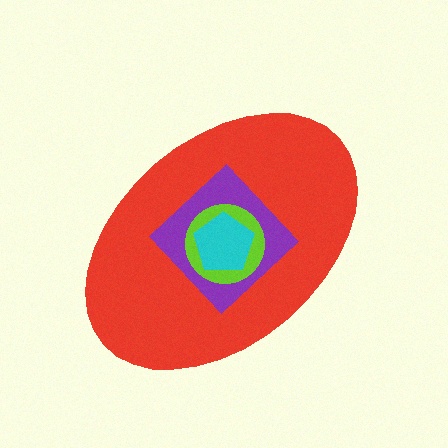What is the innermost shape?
The cyan pentagon.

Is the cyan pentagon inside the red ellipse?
Yes.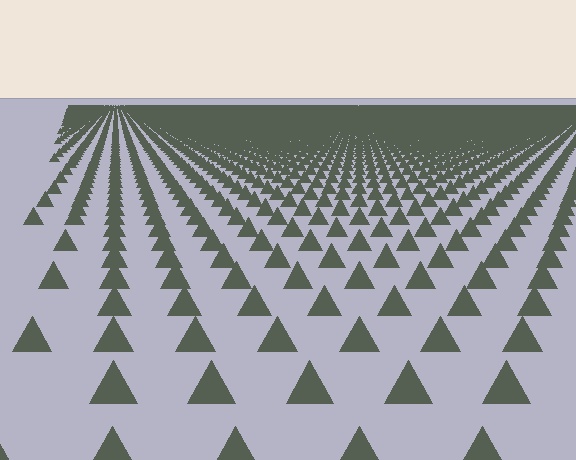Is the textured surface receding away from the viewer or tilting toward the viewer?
The surface is receding away from the viewer. Texture elements get smaller and denser toward the top.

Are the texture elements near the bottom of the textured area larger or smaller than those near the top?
Larger. Near the bottom, elements are closer to the viewer and appear at a bigger on-screen size.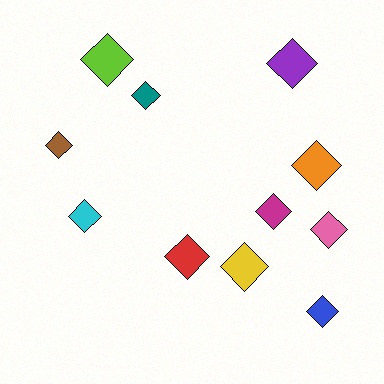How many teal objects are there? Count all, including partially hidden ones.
There is 1 teal object.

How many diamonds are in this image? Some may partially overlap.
There are 11 diamonds.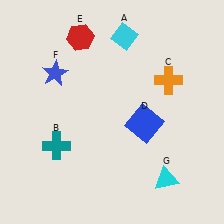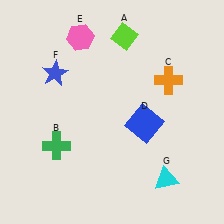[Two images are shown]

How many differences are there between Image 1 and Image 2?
There are 3 differences between the two images.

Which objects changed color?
A changed from cyan to lime. B changed from teal to green. E changed from red to pink.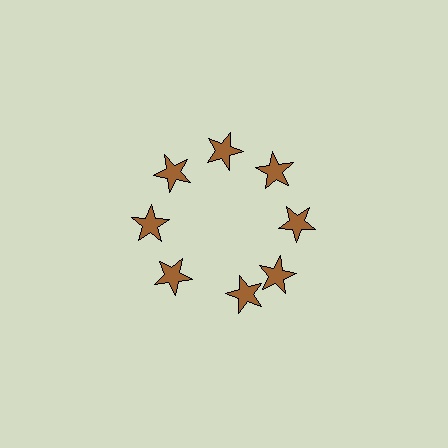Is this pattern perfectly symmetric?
No. The 8 brown stars are arranged in a ring, but one element near the 6 o'clock position is rotated out of alignment along the ring, breaking the 8-fold rotational symmetry.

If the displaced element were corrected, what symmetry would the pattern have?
It would have 8-fold rotational symmetry — the pattern would map onto itself every 45 degrees.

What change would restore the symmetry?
The symmetry would be restored by rotating it back into even spacing with its neighbors so that all 8 stars sit at equal angles and equal distance from the center.